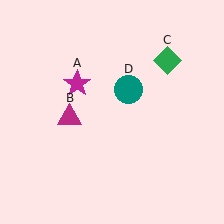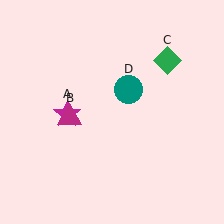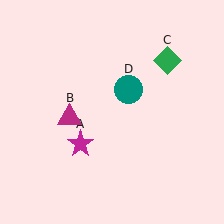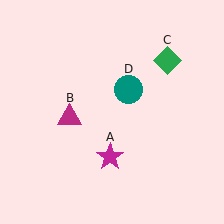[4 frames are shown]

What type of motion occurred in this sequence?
The magenta star (object A) rotated counterclockwise around the center of the scene.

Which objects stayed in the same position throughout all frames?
Magenta triangle (object B) and green diamond (object C) and teal circle (object D) remained stationary.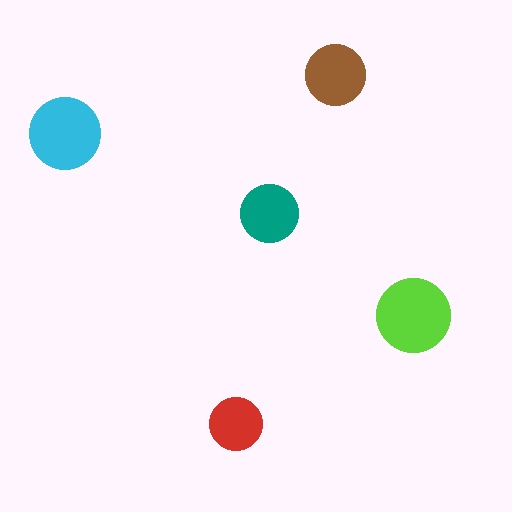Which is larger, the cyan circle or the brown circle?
The cyan one.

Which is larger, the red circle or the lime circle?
The lime one.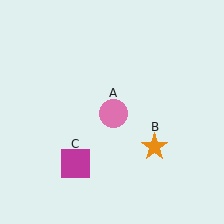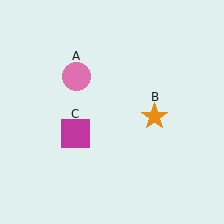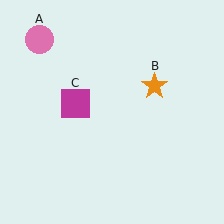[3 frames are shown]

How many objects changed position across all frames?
3 objects changed position: pink circle (object A), orange star (object B), magenta square (object C).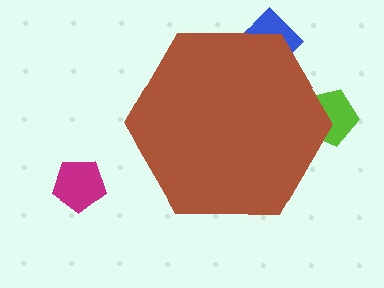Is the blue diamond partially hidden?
Yes, the blue diamond is partially hidden behind the brown hexagon.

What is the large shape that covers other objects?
A brown hexagon.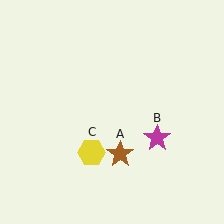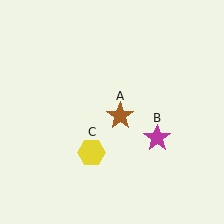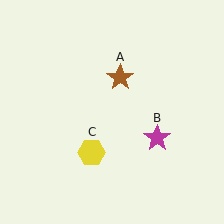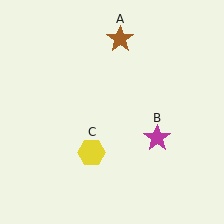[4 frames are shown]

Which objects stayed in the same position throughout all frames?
Magenta star (object B) and yellow hexagon (object C) remained stationary.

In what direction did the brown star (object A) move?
The brown star (object A) moved up.